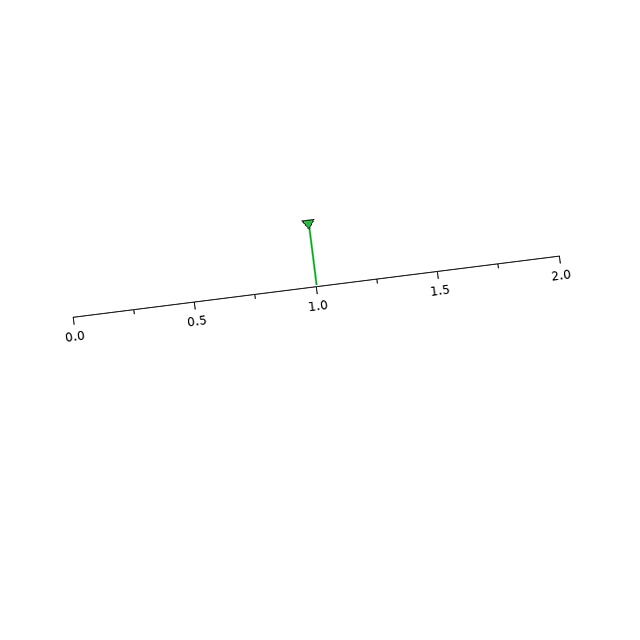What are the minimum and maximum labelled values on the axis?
The axis runs from 0.0 to 2.0.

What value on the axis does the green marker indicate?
The marker indicates approximately 1.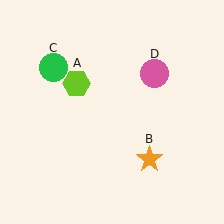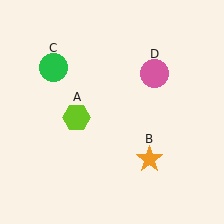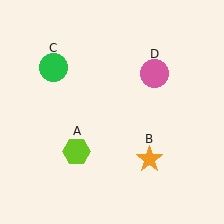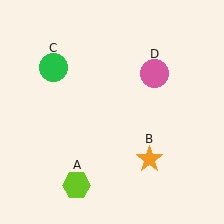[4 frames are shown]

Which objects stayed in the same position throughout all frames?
Orange star (object B) and green circle (object C) and pink circle (object D) remained stationary.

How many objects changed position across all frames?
1 object changed position: lime hexagon (object A).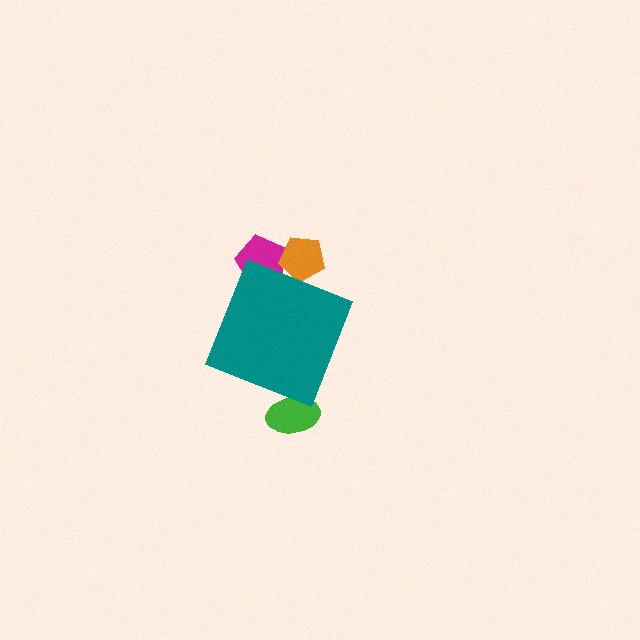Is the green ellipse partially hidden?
Yes, the green ellipse is partially hidden behind the teal diamond.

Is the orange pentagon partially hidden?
Yes, the orange pentagon is partially hidden behind the teal diamond.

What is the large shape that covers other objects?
A teal diamond.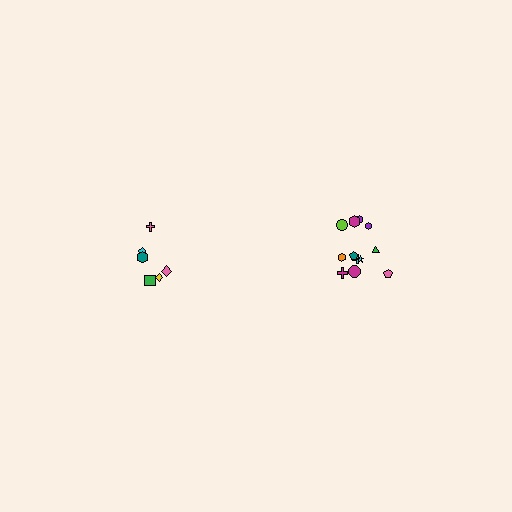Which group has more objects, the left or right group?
The right group.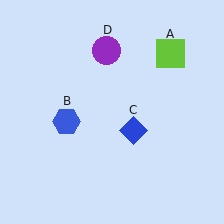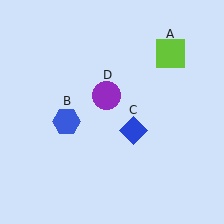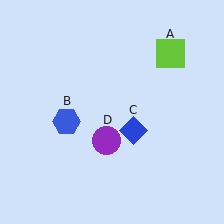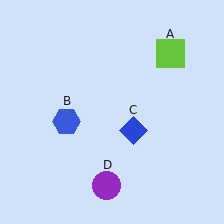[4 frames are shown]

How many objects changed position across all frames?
1 object changed position: purple circle (object D).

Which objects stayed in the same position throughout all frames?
Lime square (object A) and blue hexagon (object B) and blue diamond (object C) remained stationary.